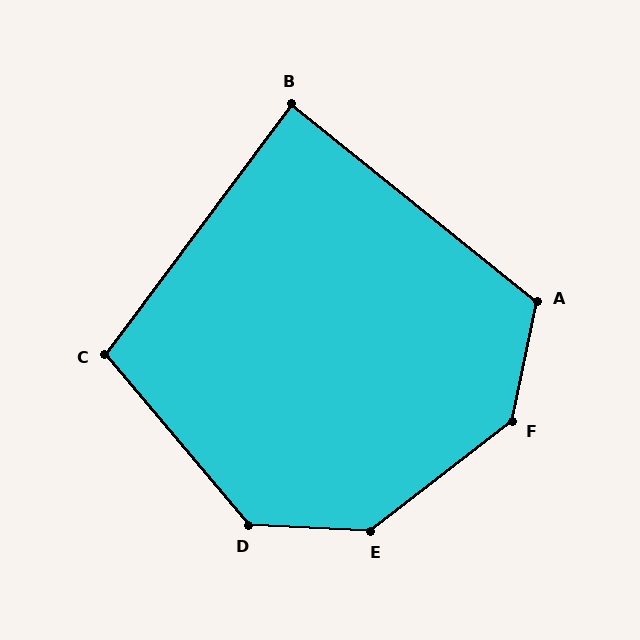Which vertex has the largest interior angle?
E, at approximately 139 degrees.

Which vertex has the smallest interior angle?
B, at approximately 88 degrees.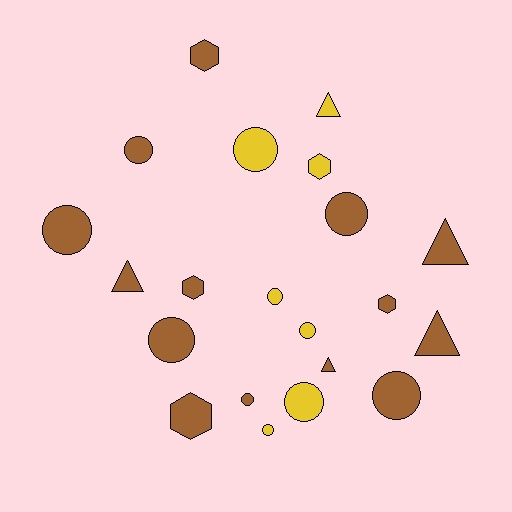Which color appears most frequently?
Brown, with 14 objects.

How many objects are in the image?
There are 21 objects.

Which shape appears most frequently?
Circle, with 11 objects.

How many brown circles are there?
There are 6 brown circles.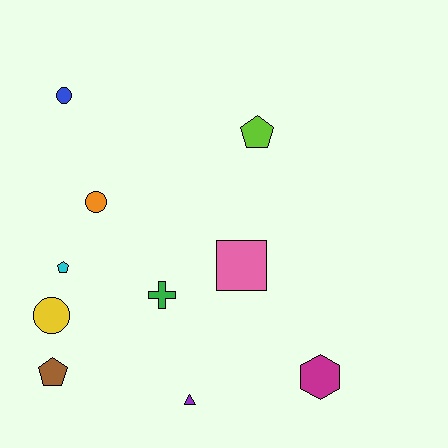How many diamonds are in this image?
There are no diamonds.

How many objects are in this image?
There are 10 objects.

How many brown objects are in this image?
There is 1 brown object.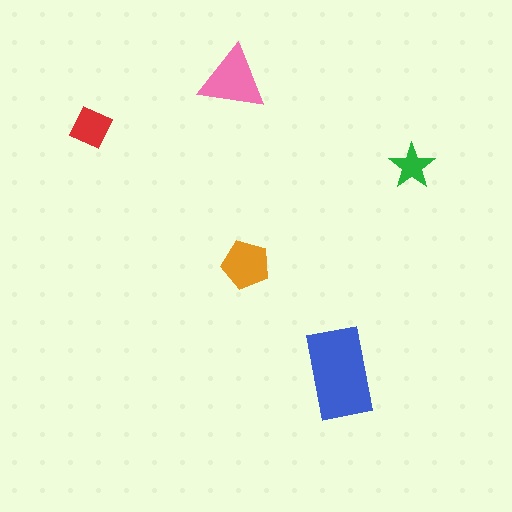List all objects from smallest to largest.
The green star, the red square, the orange pentagon, the pink triangle, the blue rectangle.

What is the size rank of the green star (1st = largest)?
5th.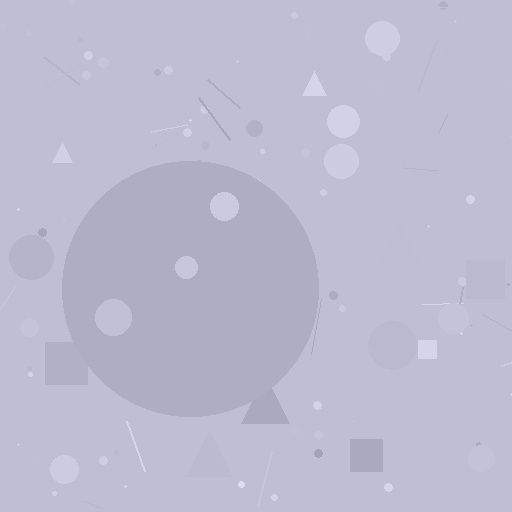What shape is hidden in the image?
A circle is hidden in the image.